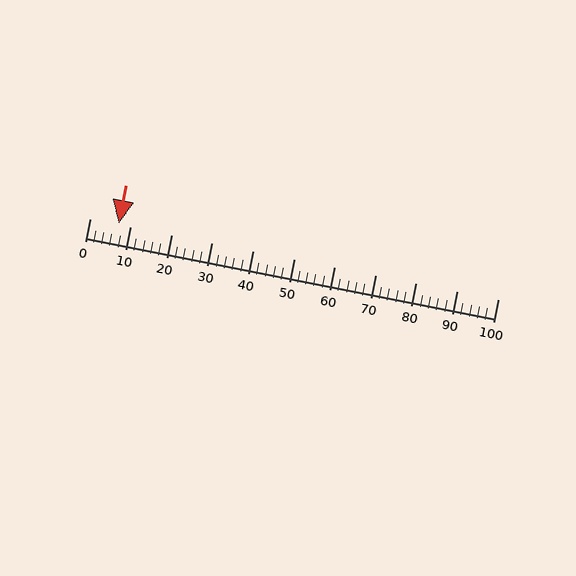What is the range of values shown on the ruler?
The ruler shows values from 0 to 100.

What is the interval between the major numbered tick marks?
The major tick marks are spaced 10 units apart.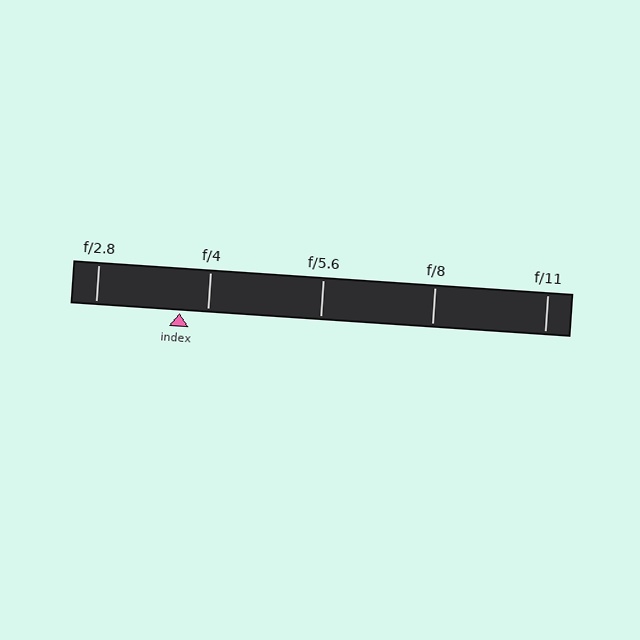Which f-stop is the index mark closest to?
The index mark is closest to f/4.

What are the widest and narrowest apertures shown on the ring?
The widest aperture shown is f/2.8 and the narrowest is f/11.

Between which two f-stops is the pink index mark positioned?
The index mark is between f/2.8 and f/4.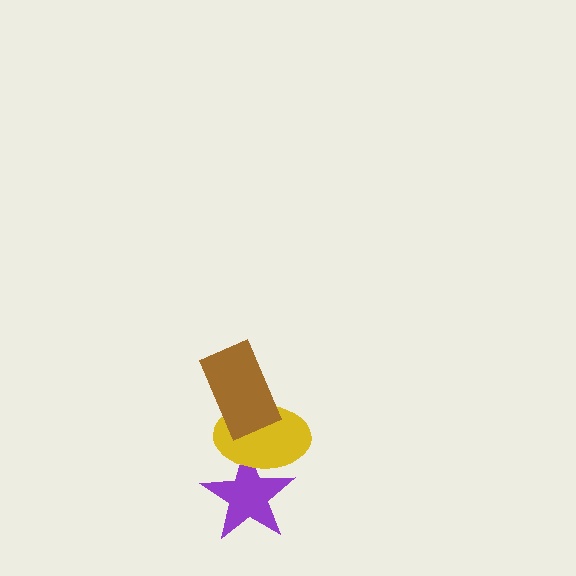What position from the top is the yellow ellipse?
The yellow ellipse is 2nd from the top.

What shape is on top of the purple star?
The yellow ellipse is on top of the purple star.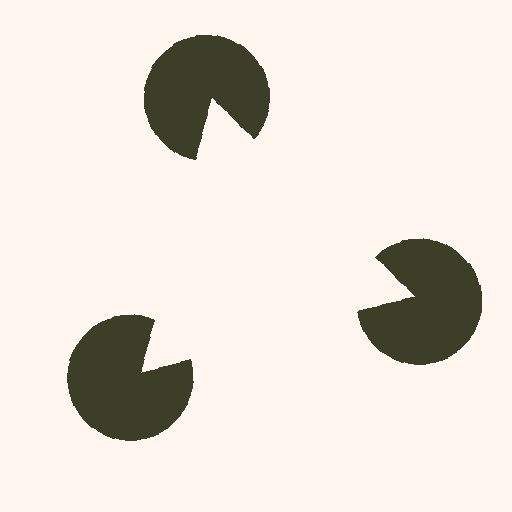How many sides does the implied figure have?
3 sides.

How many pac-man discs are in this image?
There are 3 — one at each vertex of the illusory triangle.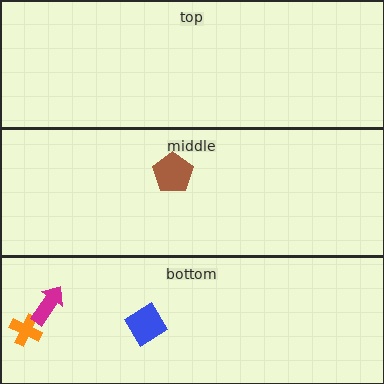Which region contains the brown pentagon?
The middle region.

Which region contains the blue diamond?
The bottom region.